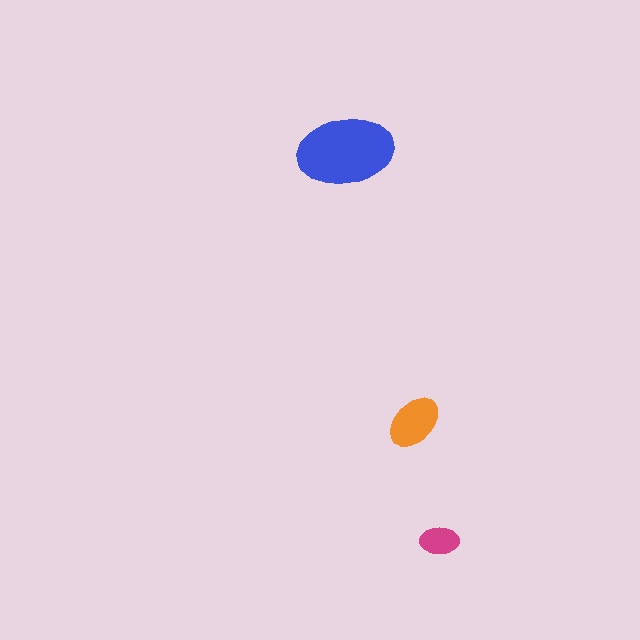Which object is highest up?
The blue ellipse is topmost.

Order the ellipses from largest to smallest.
the blue one, the orange one, the magenta one.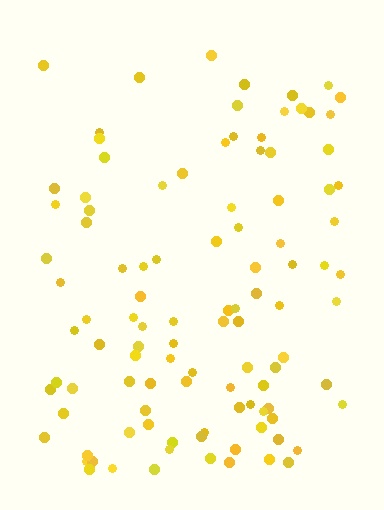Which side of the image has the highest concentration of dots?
The bottom.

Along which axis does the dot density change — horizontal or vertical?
Vertical.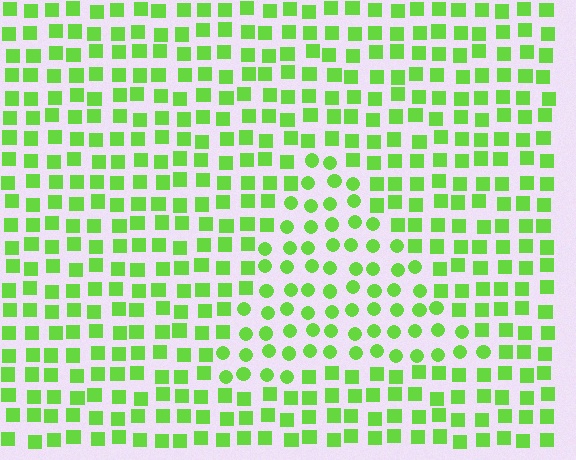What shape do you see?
I see a triangle.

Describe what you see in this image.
The image is filled with small lime elements arranged in a uniform grid. A triangle-shaped region contains circles, while the surrounding area contains squares. The boundary is defined purely by the change in element shape.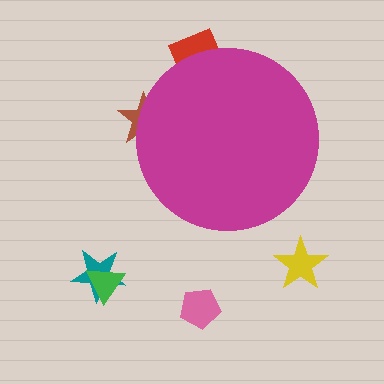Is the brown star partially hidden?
Yes, the brown star is partially hidden behind the magenta circle.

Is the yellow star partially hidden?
No, the yellow star is fully visible.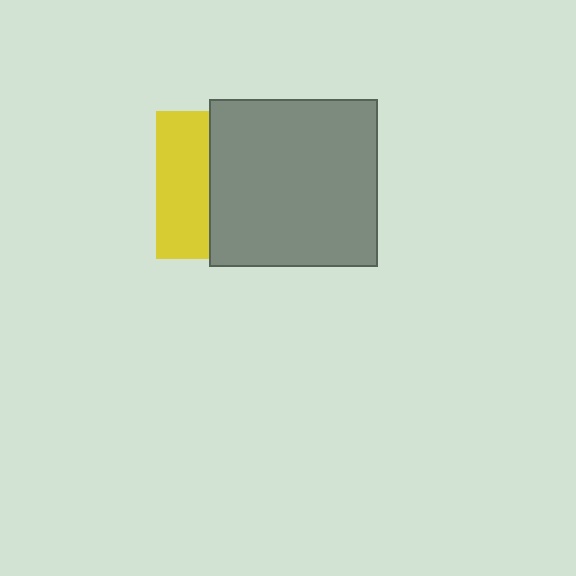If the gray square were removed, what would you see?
You would see the complete yellow square.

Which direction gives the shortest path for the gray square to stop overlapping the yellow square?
Moving right gives the shortest separation.